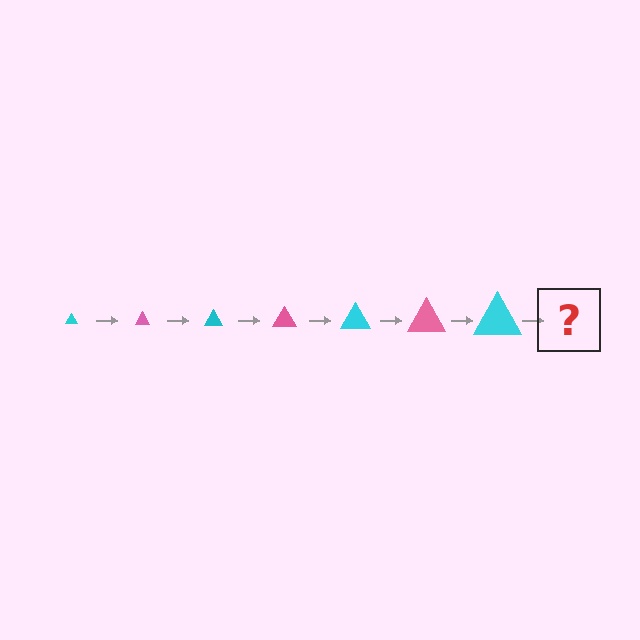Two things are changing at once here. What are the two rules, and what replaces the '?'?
The two rules are that the triangle grows larger each step and the color cycles through cyan and pink. The '?' should be a pink triangle, larger than the previous one.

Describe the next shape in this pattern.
It should be a pink triangle, larger than the previous one.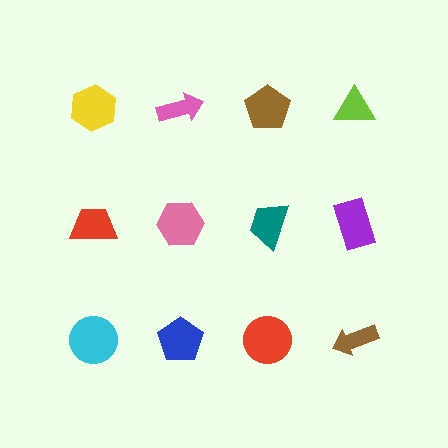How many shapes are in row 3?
4 shapes.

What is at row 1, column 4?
A lime triangle.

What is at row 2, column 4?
A purple rectangle.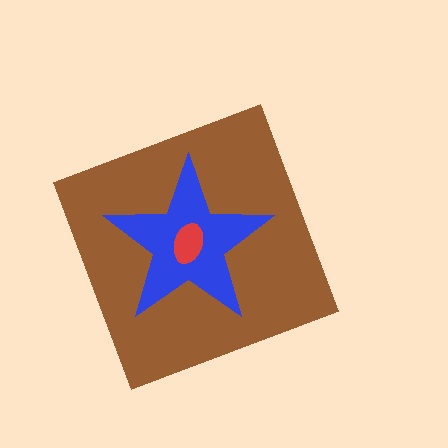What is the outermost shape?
The brown diamond.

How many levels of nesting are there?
3.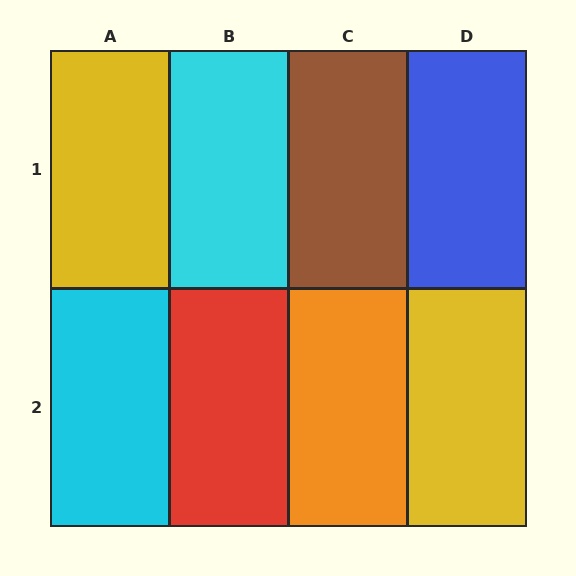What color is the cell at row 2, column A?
Cyan.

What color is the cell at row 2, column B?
Red.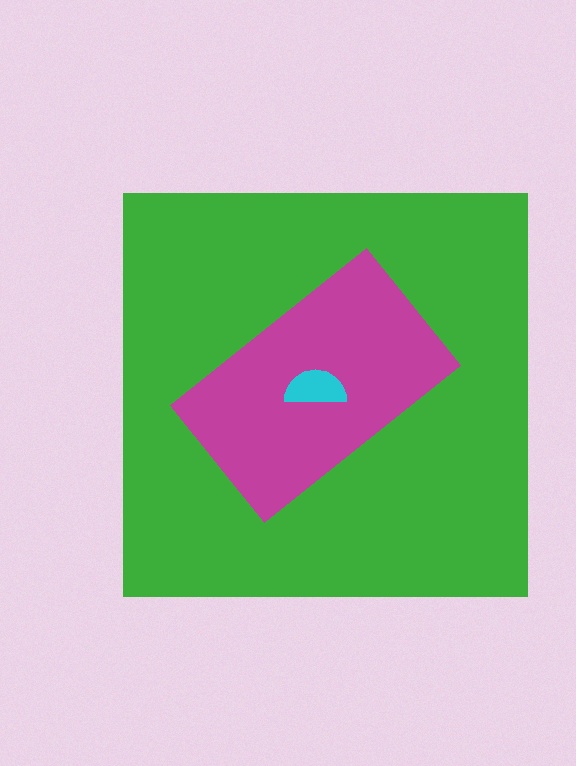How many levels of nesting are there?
3.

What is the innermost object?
The cyan semicircle.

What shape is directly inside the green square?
The magenta rectangle.